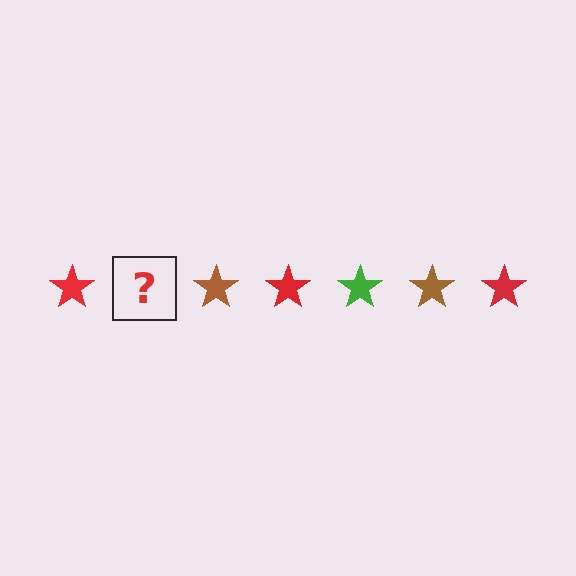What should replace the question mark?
The question mark should be replaced with a green star.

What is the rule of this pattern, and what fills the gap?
The rule is that the pattern cycles through red, green, brown stars. The gap should be filled with a green star.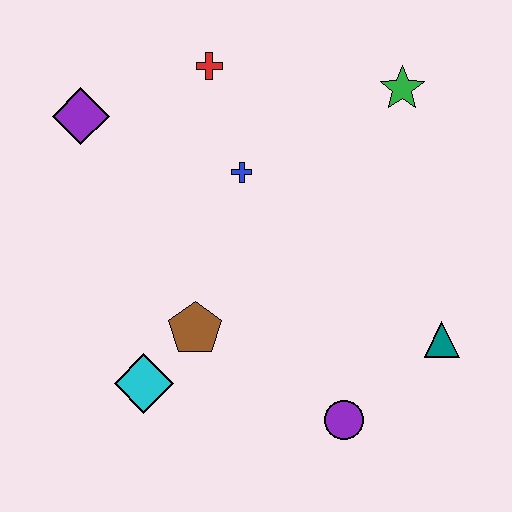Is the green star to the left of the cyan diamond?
No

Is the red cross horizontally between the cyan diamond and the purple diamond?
No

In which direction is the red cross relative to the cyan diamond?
The red cross is above the cyan diamond.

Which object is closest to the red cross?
The blue cross is closest to the red cross.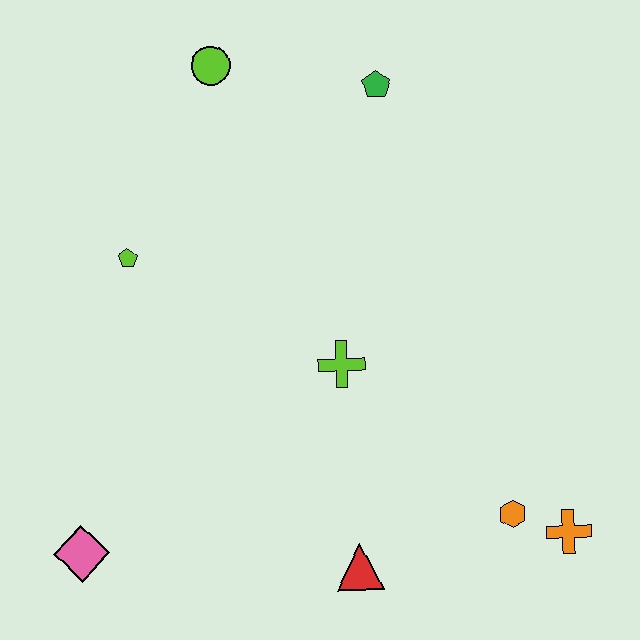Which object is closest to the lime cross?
The red triangle is closest to the lime cross.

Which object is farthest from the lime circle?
The orange cross is farthest from the lime circle.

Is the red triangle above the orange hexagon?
No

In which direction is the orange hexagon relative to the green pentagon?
The orange hexagon is below the green pentagon.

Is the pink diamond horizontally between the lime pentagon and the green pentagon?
No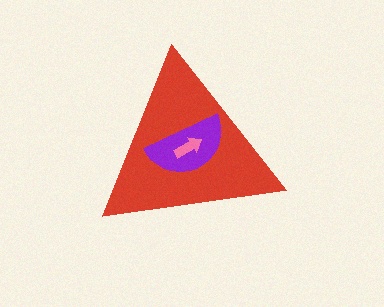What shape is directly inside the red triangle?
The purple semicircle.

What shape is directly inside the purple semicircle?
The pink arrow.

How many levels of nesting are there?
3.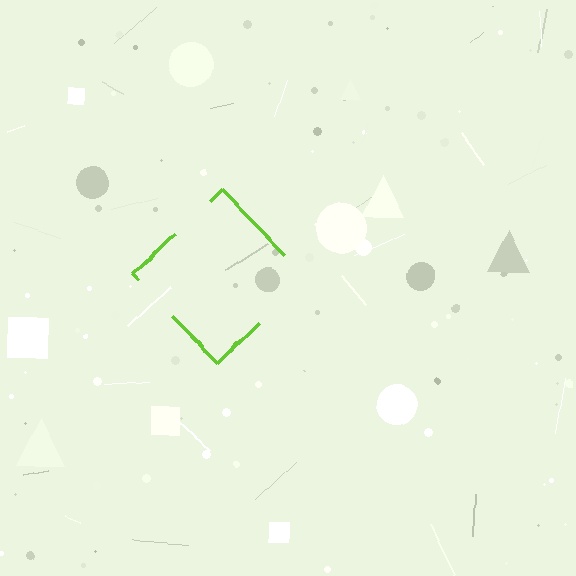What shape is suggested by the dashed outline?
The dashed outline suggests a diamond.